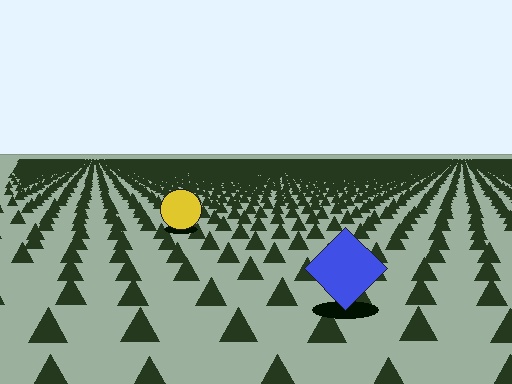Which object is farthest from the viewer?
The yellow circle is farthest from the viewer. It appears smaller and the ground texture around it is denser.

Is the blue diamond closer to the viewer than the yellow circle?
Yes. The blue diamond is closer — you can tell from the texture gradient: the ground texture is coarser near it.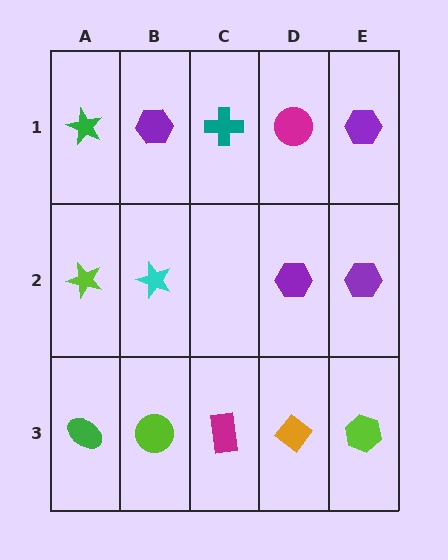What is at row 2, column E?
A purple hexagon.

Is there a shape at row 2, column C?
No, that cell is empty.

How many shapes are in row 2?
4 shapes.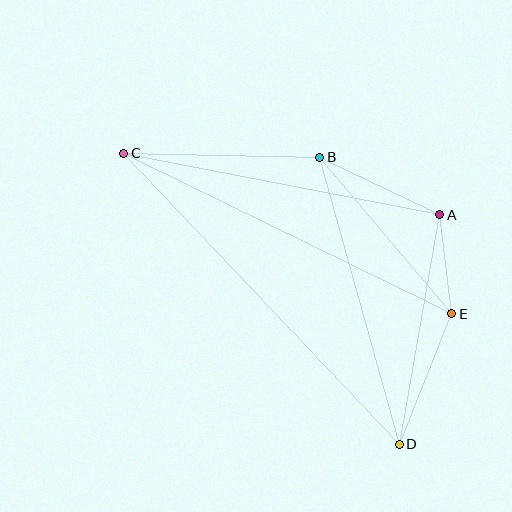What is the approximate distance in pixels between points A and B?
The distance between A and B is approximately 133 pixels.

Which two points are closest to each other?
Points A and E are closest to each other.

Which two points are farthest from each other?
Points C and D are farthest from each other.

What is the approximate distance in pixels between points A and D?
The distance between A and D is approximately 233 pixels.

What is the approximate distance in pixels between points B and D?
The distance between B and D is approximately 298 pixels.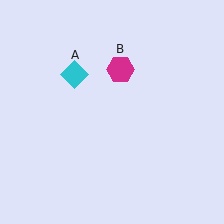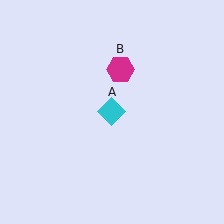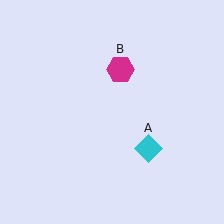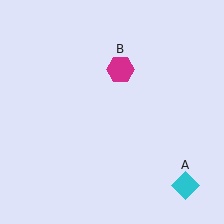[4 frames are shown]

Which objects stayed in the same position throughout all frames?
Magenta hexagon (object B) remained stationary.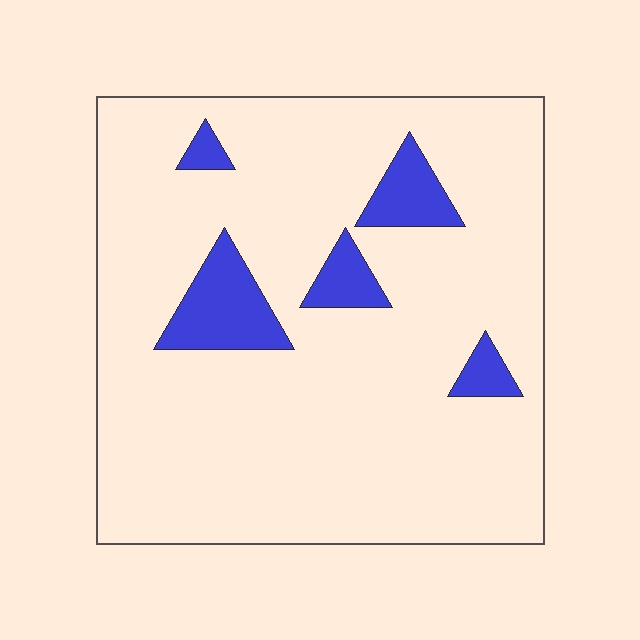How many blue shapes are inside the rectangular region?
5.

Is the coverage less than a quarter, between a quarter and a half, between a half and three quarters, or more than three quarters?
Less than a quarter.